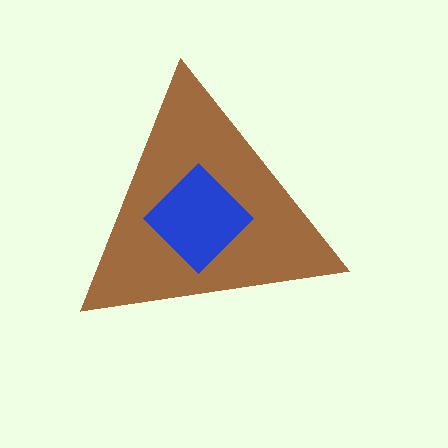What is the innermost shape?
The blue diamond.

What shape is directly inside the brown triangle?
The blue diamond.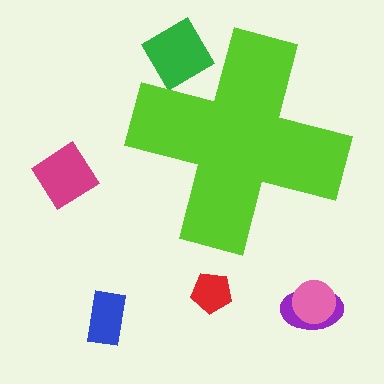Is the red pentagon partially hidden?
No, the red pentagon is fully visible.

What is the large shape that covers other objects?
A lime cross.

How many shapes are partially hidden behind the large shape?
1 shape is partially hidden.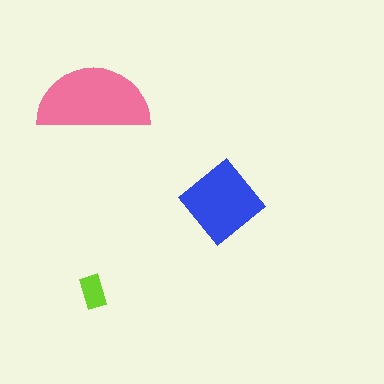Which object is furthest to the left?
The lime rectangle is leftmost.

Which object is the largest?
The pink semicircle.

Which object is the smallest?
The lime rectangle.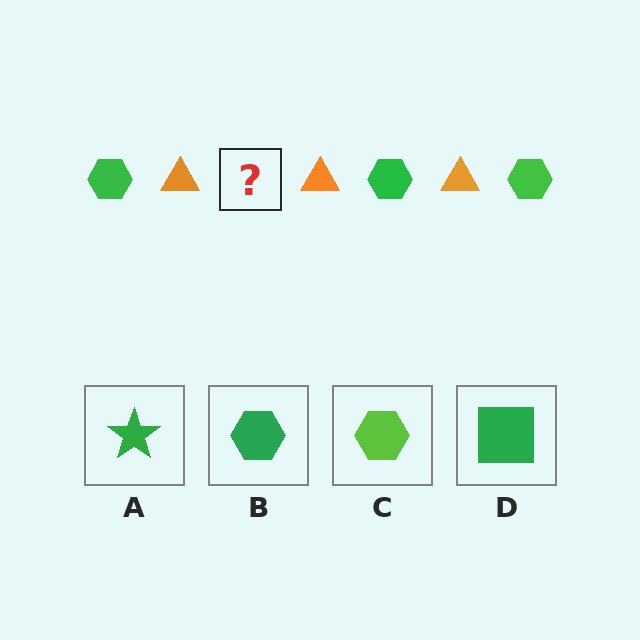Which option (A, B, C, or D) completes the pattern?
B.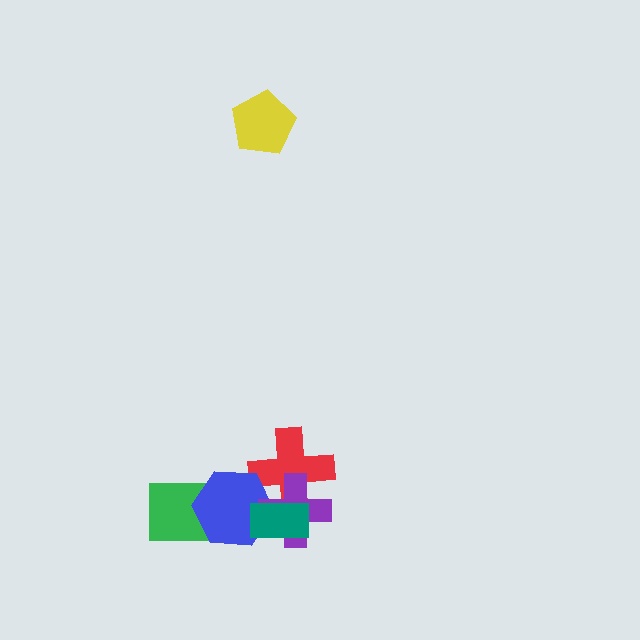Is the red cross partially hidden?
Yes, it is partially covered by another shape.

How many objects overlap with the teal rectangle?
3 objects overlap with the teal rectangle.